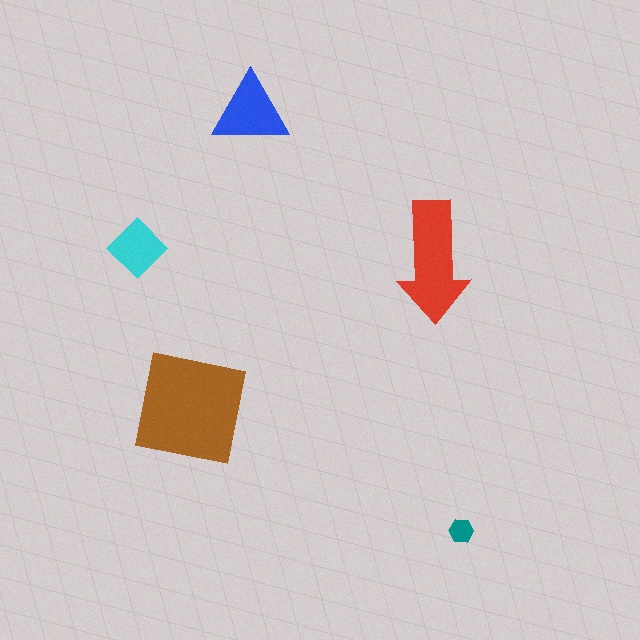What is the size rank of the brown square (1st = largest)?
1st.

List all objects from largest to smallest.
The brown square, the red arrow, the blue triangle, the cyan diamond, the teal hexagon.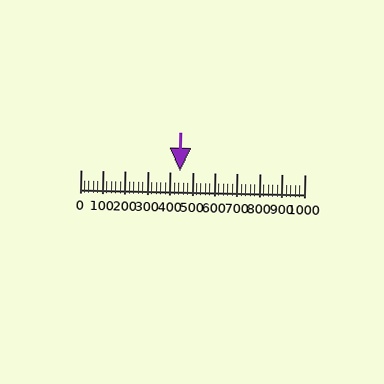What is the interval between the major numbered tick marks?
The major tick marks are spaced 100 units apart.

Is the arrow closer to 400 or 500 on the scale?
The arrow is closer to 400.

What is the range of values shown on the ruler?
The ruler shows values from 0 to 1000.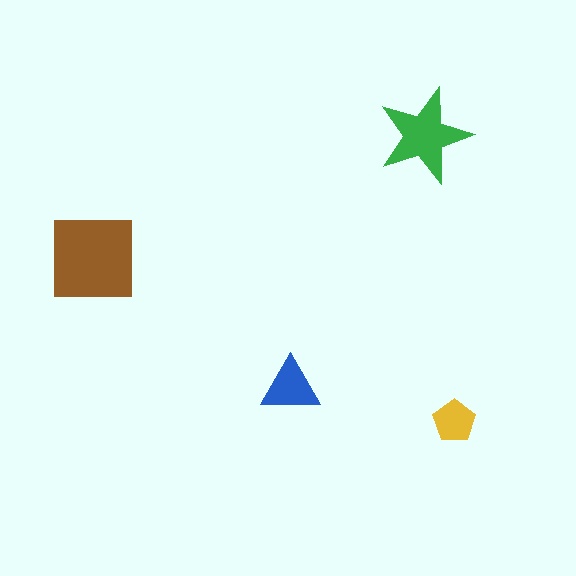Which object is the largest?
The brown square.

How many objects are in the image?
There are 4 objects in the image.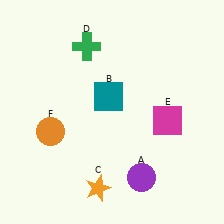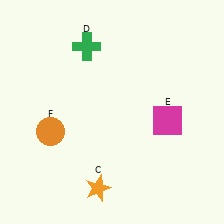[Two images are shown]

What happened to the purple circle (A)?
The purple circle (A) was removed in Image 2. It was in the bottom-right area of Image 1.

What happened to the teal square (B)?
The teal square (B) was removed in Image 2. It was in the top-left area of Image 1.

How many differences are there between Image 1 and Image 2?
There are 2 differences between the two images.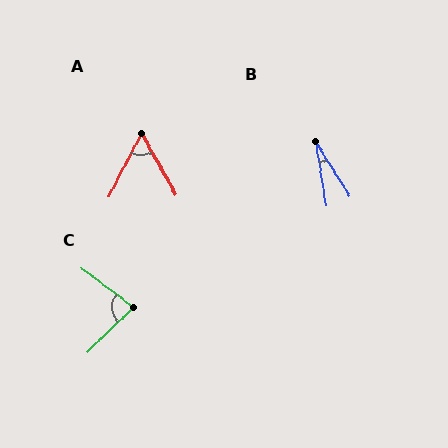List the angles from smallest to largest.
B (23°), A (57°), C (82°).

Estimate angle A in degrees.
Approximately 57 degrees.